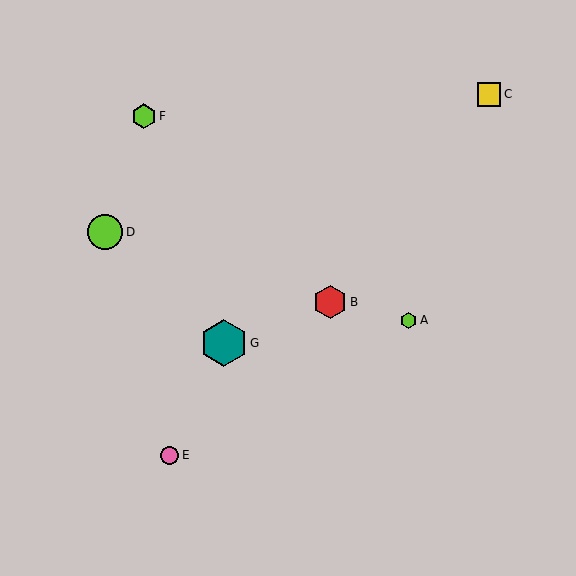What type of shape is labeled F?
Shape F is a lime hexagon.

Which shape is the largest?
The teal hexagon (labeled G) is the largest.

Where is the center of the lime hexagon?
The center of the lime hexagon is at (409, 320).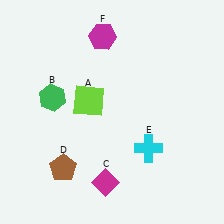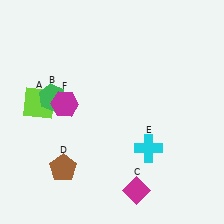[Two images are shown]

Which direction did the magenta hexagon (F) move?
The magenta hexagon (F) moved down.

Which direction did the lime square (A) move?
The lime square (A) moved left.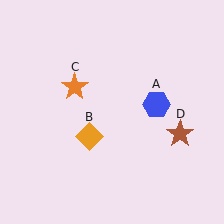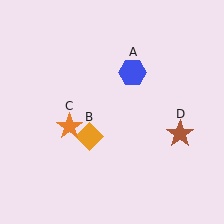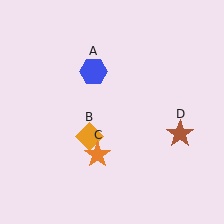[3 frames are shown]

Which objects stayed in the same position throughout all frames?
Orange diamond (object B) and brown star (object D) remained stationary.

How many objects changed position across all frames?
2 objects changed position: blue hexagon (object A), orange star (object C).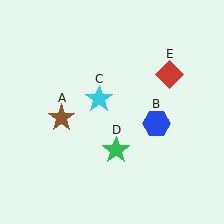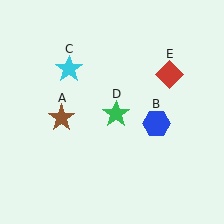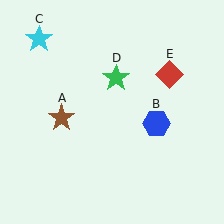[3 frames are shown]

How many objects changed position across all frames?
2 objects changed position: cyan star (object C), green star (object D).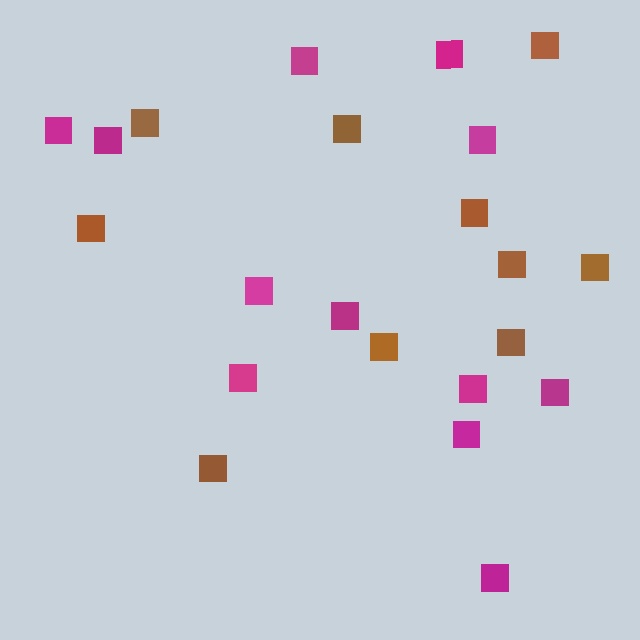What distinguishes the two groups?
There are 2 groups: one group of brown squares (10) and one group of magenta squares (12).